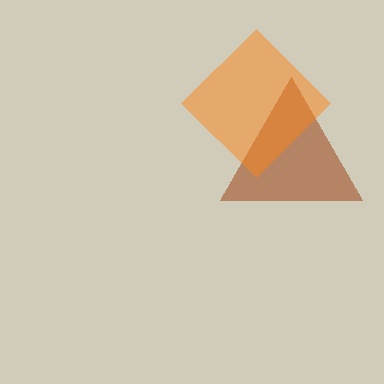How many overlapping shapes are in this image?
There are 2 overlapping shapes in the image.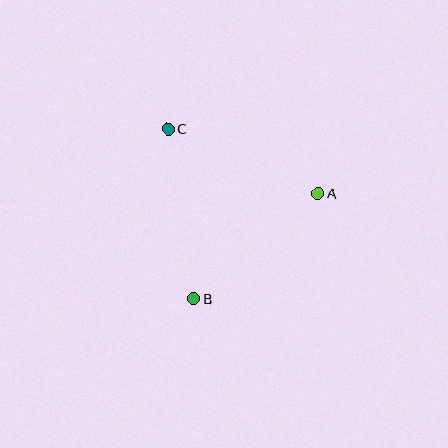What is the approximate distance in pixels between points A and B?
The distance between A and B is approximately 163 pixels.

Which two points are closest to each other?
Points A and C are closest to each other.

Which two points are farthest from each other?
Points B and C are farthest from each other.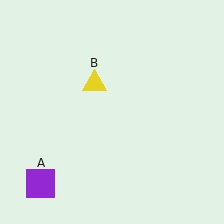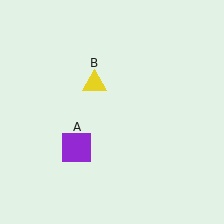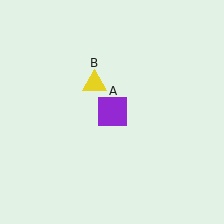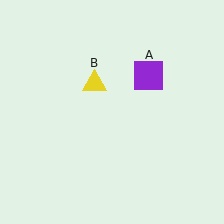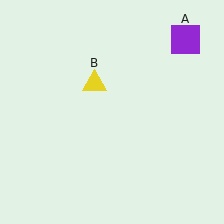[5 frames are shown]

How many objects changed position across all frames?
1 object changed position: purple square (object A).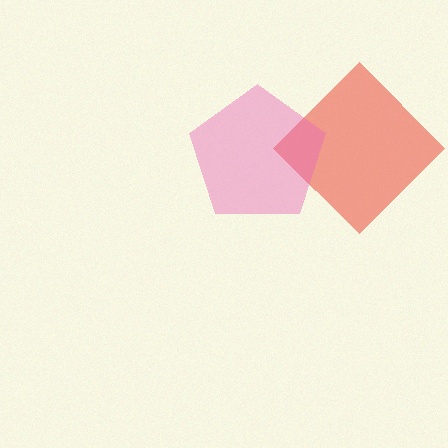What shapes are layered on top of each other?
The layered shapes are: a red diamond, a pink pentagon.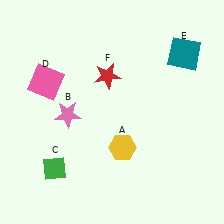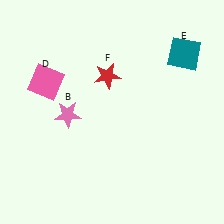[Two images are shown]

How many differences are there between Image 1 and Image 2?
There are 2 differences between the two images.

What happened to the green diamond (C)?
The green diamond (C) was removed in Image 2. It was in the bottom-left area of Image 1.